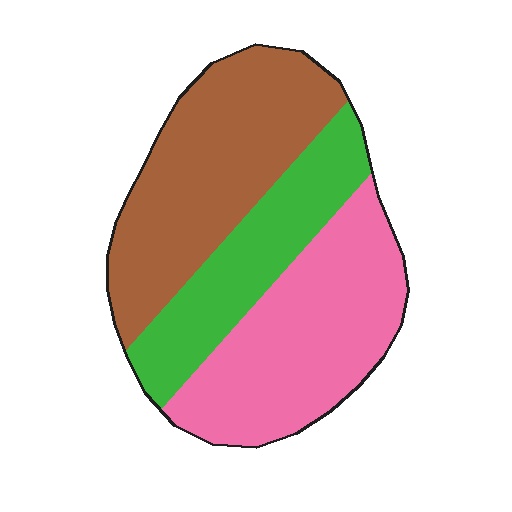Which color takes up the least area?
Green, at roughly 25%.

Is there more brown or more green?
Brown.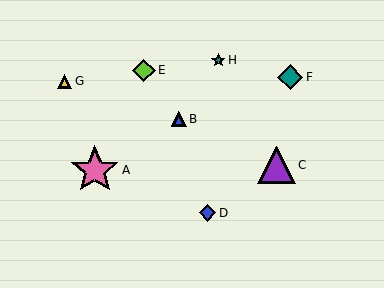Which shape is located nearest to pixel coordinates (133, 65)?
The lime diamond (labeled E) at (144, 70) is nearest to that location.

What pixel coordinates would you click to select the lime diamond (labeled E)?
Click at (144, 70) to select the lime diamond E.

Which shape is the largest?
The pink star (labeled A) is the largest.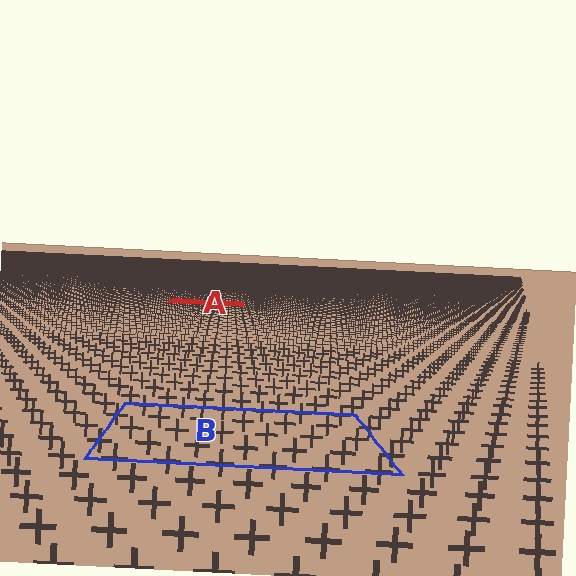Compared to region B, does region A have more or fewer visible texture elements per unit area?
Region A has more texture elements per unit area — they are packed more densely because it is farther away.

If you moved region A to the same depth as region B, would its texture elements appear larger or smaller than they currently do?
They would appear larger. At a closer depth, the same texture elements are projected at a bigger on-screen size.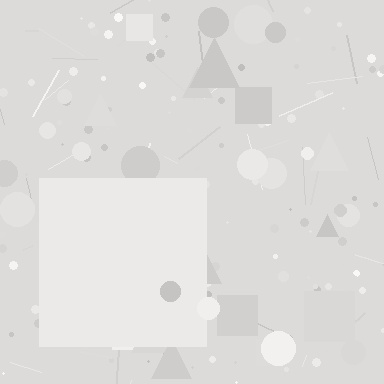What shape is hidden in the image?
A square is hidden in the image.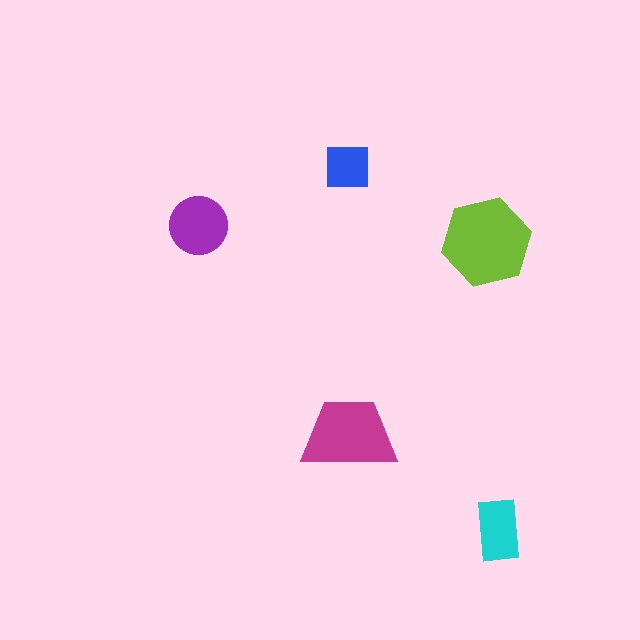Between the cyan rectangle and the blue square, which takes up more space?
The cyan rectangle.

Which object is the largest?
The lime hexagon.